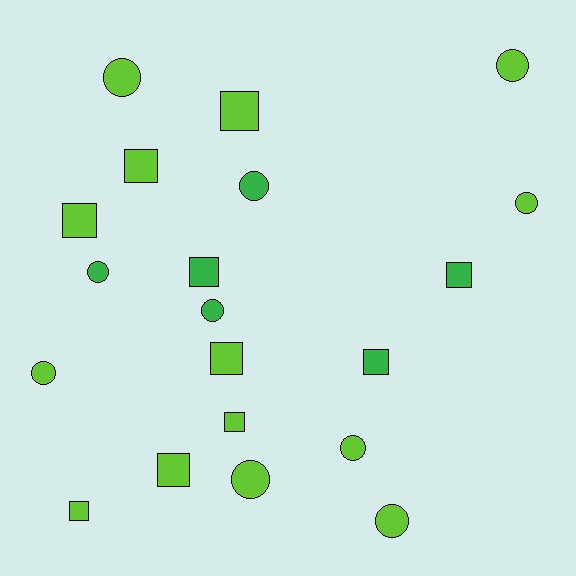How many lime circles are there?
There are 7 lime circles.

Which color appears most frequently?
Lime, with 14 objects.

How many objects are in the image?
There are 20 objects.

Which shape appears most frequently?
Square, with 10 objects.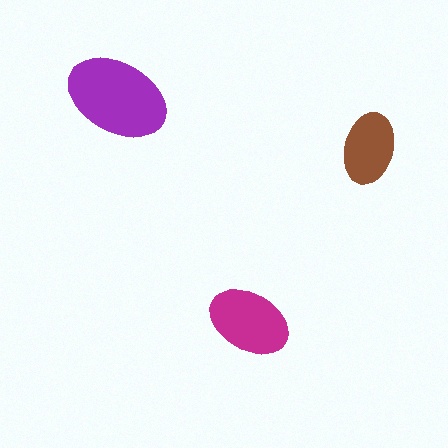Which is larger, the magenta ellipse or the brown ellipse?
The magenta one.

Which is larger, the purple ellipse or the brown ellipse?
The purple one.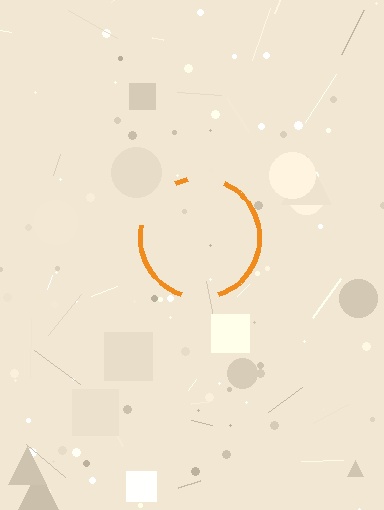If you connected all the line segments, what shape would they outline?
They would outline a circle.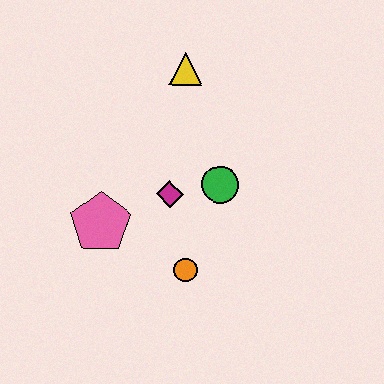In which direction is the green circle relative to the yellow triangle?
The green circle is below the yellow triangle.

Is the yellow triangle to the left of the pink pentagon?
No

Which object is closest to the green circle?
The magenta diamond is closest to the green circle.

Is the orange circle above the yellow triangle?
No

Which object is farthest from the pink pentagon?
The yellow triangle is farthest from the pink pentagon.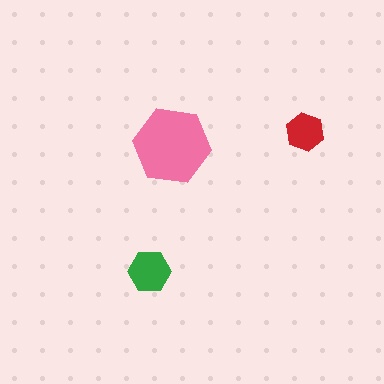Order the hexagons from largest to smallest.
the pink one, the green one, the red one.